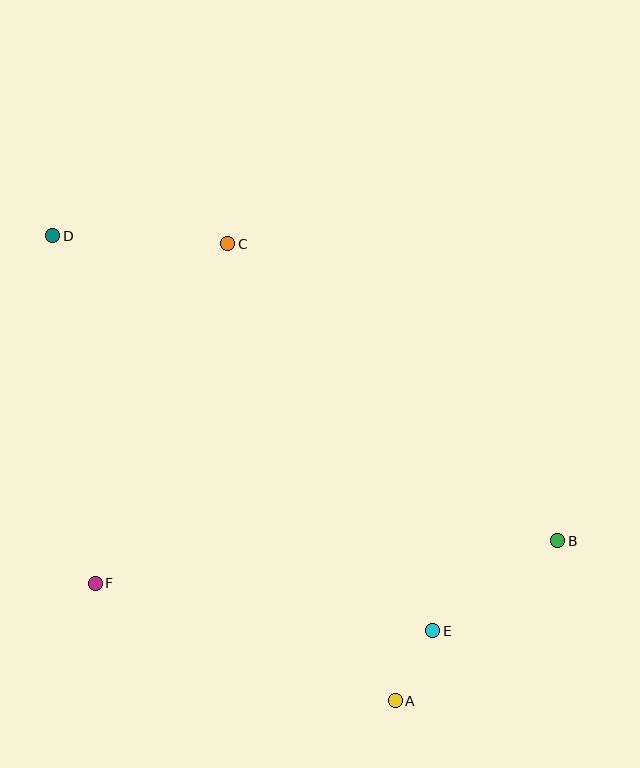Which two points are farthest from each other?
Points B and D are farthest from each other.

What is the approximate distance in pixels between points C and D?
The distance between C and D is approximately 175 pixels.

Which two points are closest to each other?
Points A and E are closest to each other.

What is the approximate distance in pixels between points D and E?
The distance between D and E is approximately 548 pixels.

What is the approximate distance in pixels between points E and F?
The distance between E and F is approximately 341 pixels.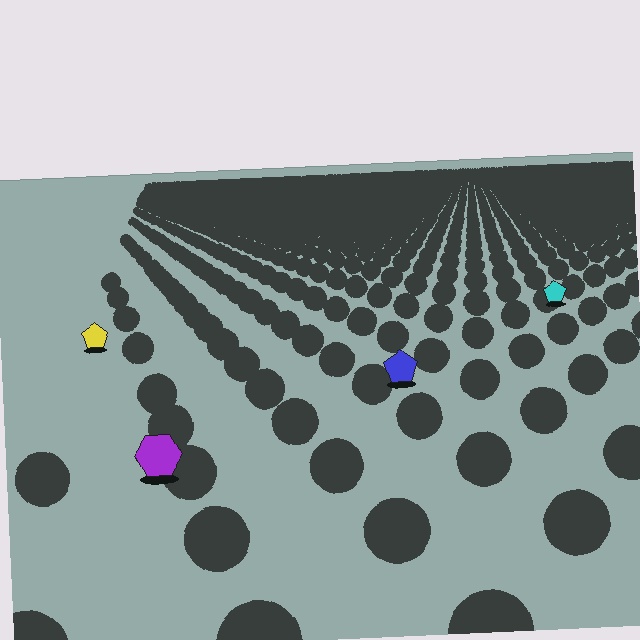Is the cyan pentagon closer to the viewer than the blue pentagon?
No. The blue pentagon is closer — you can tell from the texture gradient: the ground texture is coarser near it.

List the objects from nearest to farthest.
From nearest to farthest: the purple hexagon, the blue pentagon, the yellow pentagon, the cyan pentagon.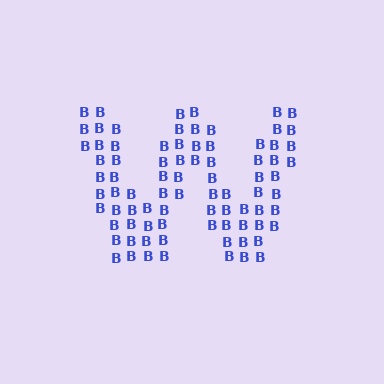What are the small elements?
The small elements are letter B's.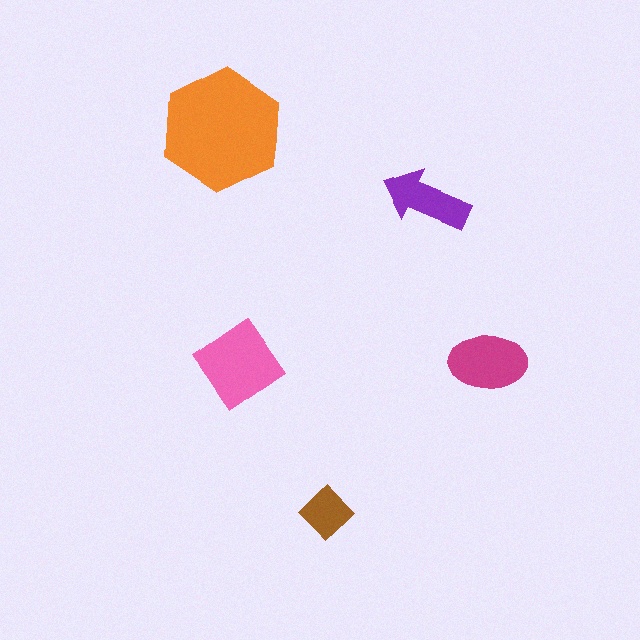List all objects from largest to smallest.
The orange hexagon, the pink diamond, the magenta ellipse, the purple arrow, the brown diamond.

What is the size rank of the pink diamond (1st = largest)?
2nd.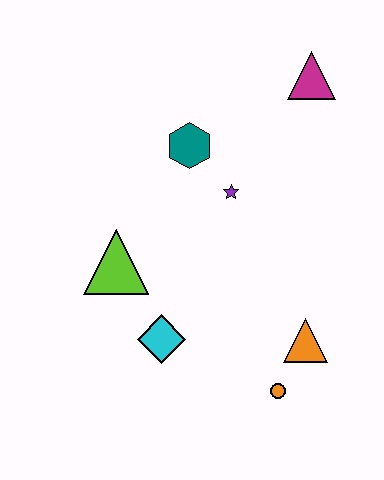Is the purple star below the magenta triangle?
Yes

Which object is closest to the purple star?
The teal hexagon is closest to the purple star.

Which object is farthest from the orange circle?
The magenta triangle is farthest from the orange circle.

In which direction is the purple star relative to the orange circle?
The purple star is above the orange circle.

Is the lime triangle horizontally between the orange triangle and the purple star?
No